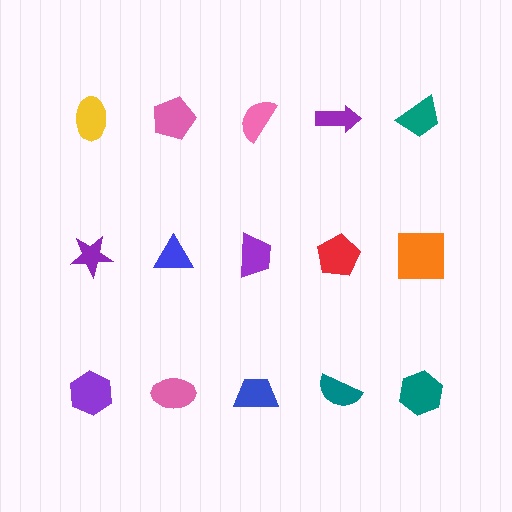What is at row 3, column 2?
A pink ellipse.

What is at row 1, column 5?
A teal trapezoid.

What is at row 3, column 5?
A teal hexagon.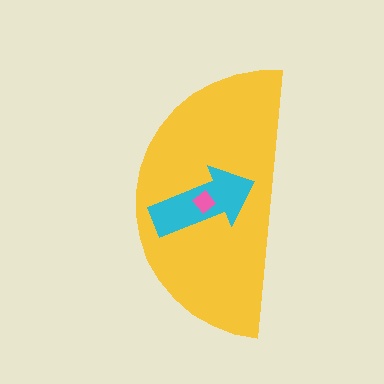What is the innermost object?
The pink diamond.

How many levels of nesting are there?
3.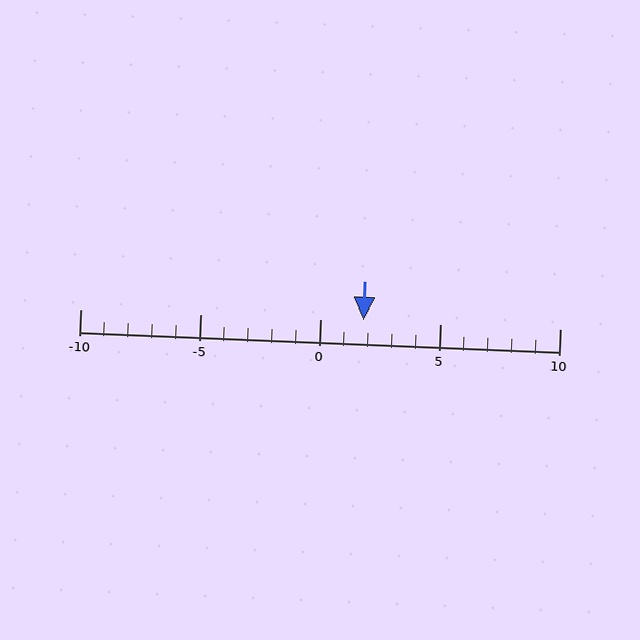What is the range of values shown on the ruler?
The ruler shows values from -10 to 10.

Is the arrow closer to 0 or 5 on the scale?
The arrow is closer to 0.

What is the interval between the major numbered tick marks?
The major tick marks are spaced 5 units apart.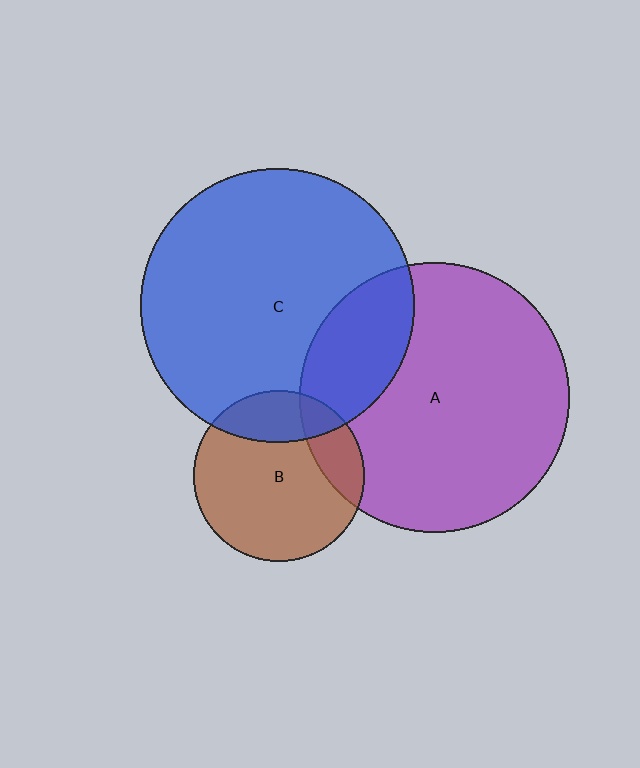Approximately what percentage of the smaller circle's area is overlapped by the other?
Approximately 20%.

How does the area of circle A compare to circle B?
Approximately 2.5 times.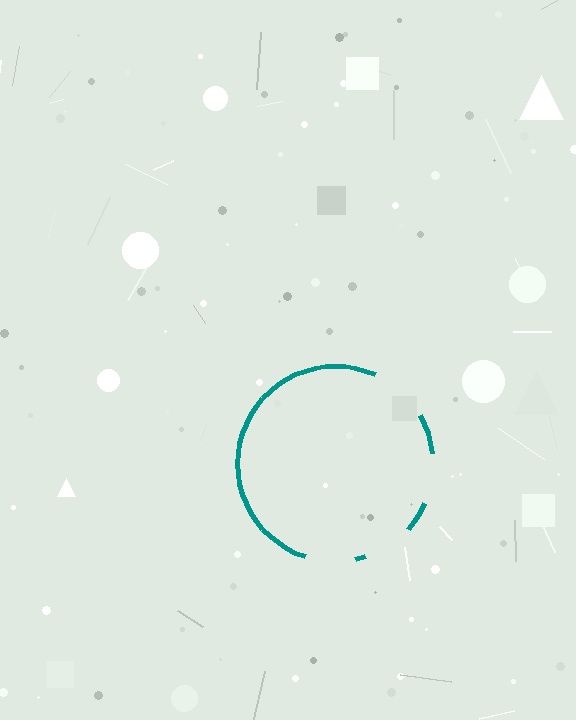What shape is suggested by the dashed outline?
The dashed outline suggests a circle.